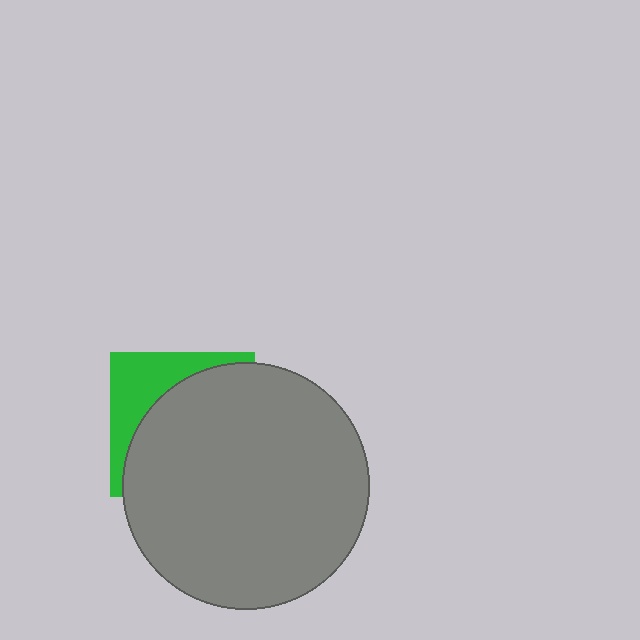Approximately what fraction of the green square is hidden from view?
Roughly 69% of the green square is hidden behind the gray circle.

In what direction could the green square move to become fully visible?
The green square could move toward the upper-left. That would shift it out from behind the gray circle entirely.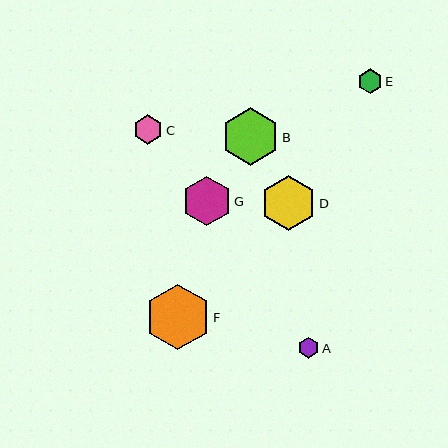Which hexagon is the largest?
Hexagon F is the largest with a size of approximately 65 pixels.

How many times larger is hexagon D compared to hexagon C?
Hexagon D is approximately 1.9 times the size of hexagon C.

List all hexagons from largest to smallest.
From largest to smallest: F, B, D, G, C, E, A.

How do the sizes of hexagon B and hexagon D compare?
Hexagon B and hexagon D are approximately the same size.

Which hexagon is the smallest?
Hexagon A is the smallest with a size of approximately 21 pixels.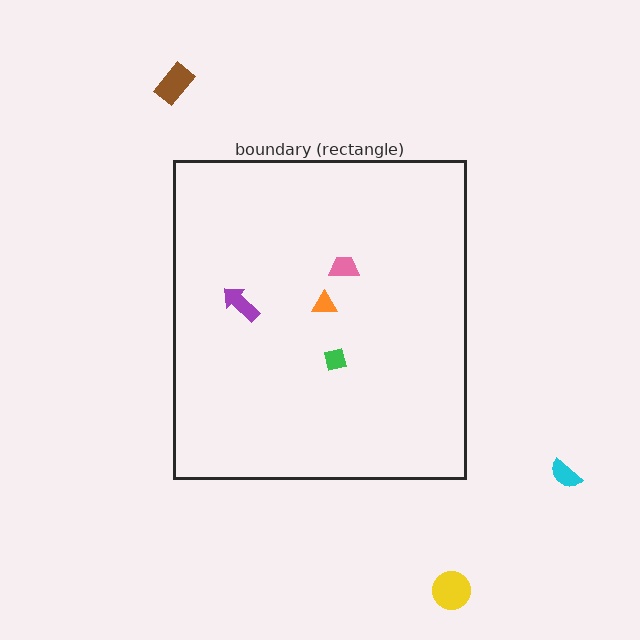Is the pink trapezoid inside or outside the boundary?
Inside.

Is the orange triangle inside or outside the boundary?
Inside.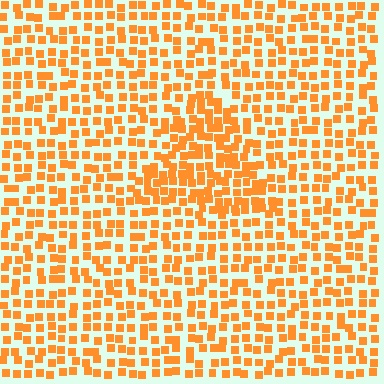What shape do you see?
I see a triangle.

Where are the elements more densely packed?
The elements are more densely packed inside the triangle boundary.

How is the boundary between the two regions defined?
The boundary is defined by a change in element density (approximately 1.7x ratio). All elements are the same color, size, and shape.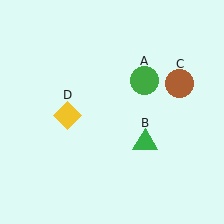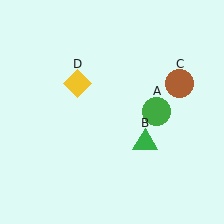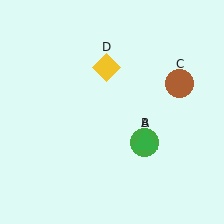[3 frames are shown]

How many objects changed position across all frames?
2 objects changed position: green circle (object A), yellow diamond (object D).